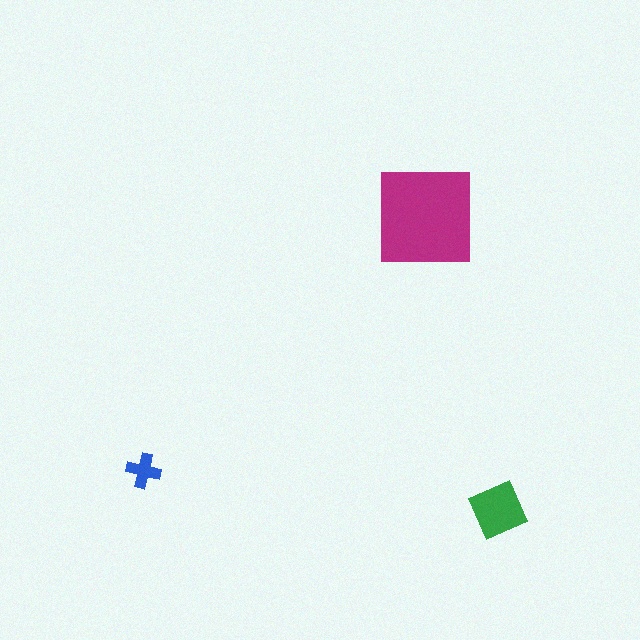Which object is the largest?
The magenta square.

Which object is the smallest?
The blue cross.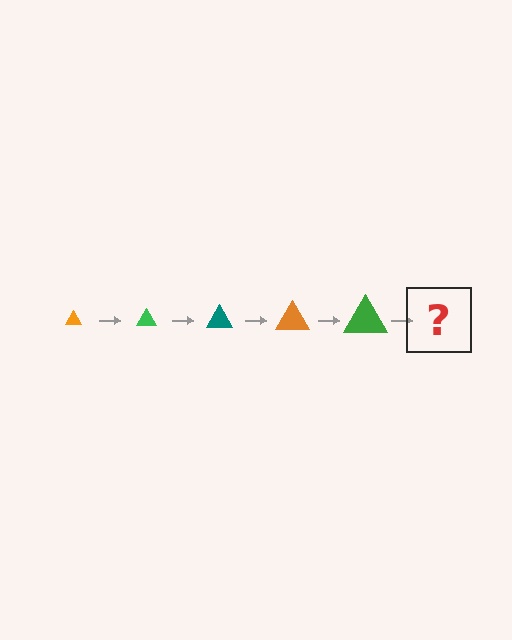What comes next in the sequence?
The next element should be a teal triangle, larger than the previous one.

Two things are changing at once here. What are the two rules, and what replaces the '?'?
The two rules are that the triangle grows larger each step and the color cycles through orange, green, and teal. The '?' should be a teal triangle, larger than the previous one.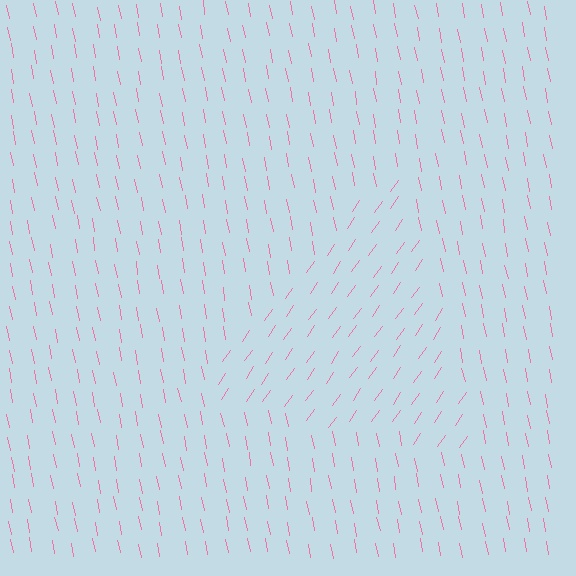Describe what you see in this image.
The image is filled with small pink line segments. A triangle region in the image has lines oriented differently from the surrounding lines, creating a visible texture boundary.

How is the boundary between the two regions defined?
The boundary is defined purely by a change in line orientation (approximately 45 degrees difference). All lines are the same color and thickness.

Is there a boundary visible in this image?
Yes, there is a texture boundary formed by a change in line orientation.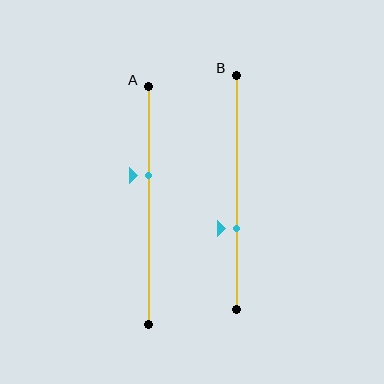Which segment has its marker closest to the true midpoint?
Segment A has its marker closest to the true midpoint.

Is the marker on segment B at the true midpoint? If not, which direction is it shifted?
No, the marker on segment B is shifted downward by about 15% of the segment length.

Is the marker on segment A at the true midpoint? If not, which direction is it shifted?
No, the marker on segment A is shifted upward by about 13% of the segment length.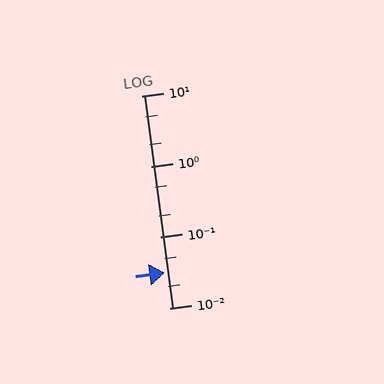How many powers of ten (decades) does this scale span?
The scale spans 3 decades, from 0.01 to 10.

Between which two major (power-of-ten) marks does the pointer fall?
The pointer is between 0.01 and 0.1.